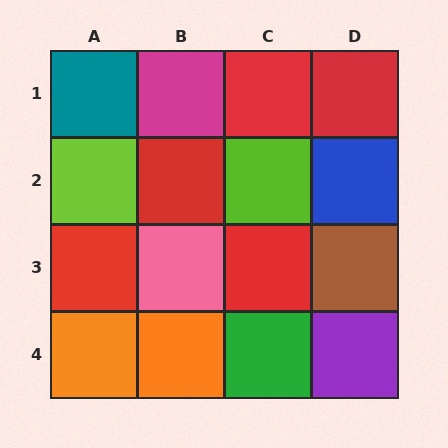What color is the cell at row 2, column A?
Lime.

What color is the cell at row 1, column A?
Teal.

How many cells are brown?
1 cell is brown.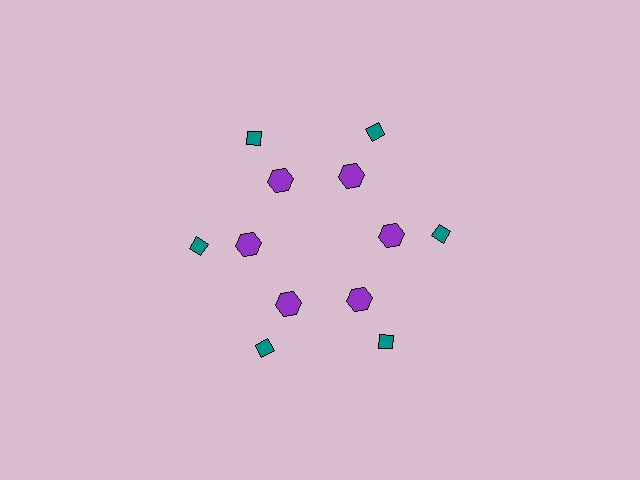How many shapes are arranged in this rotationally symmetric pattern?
There are 12 shapes, arranged in 6 groups of 2.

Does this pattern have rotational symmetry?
Yes, this pattern has 6-fold rotational symmetry. It looks the same after rotating 60 degrees around the center.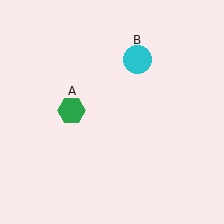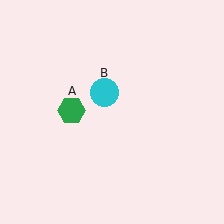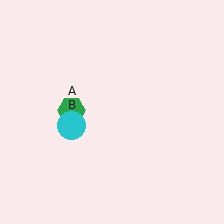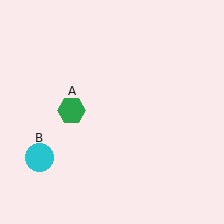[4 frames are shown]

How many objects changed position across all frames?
1 object changed position: cyan circle (object B).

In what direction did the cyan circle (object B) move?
The cyan circle (object B) moved down and to the left.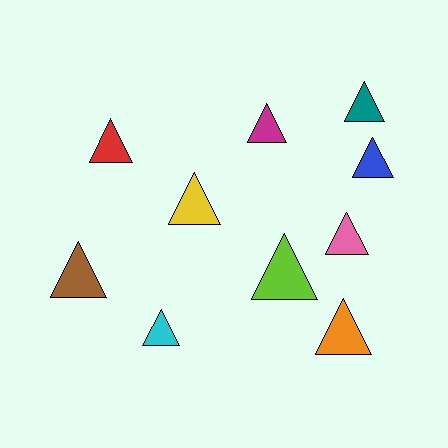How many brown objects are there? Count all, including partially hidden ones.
There is 1 brown object.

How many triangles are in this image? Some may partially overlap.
There are 10 triangles.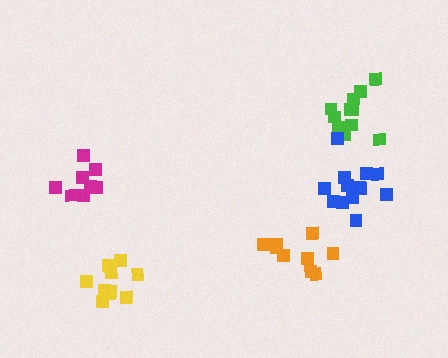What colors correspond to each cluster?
The clusters are colored: magenta, green, yellow, orange, blue.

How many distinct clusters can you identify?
There are 5 distinct clusters.